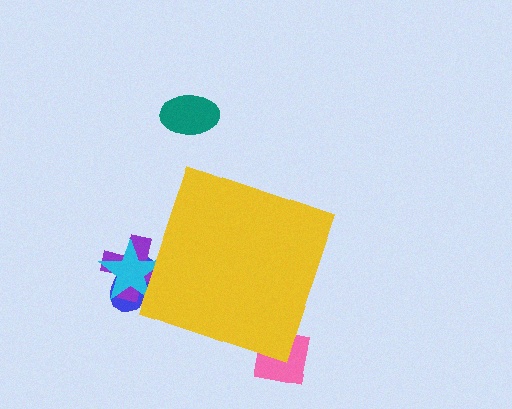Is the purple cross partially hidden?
Yes, the purple cross is partially hidden behind the yellow diamond.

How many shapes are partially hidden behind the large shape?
4 shapes are partially hidden.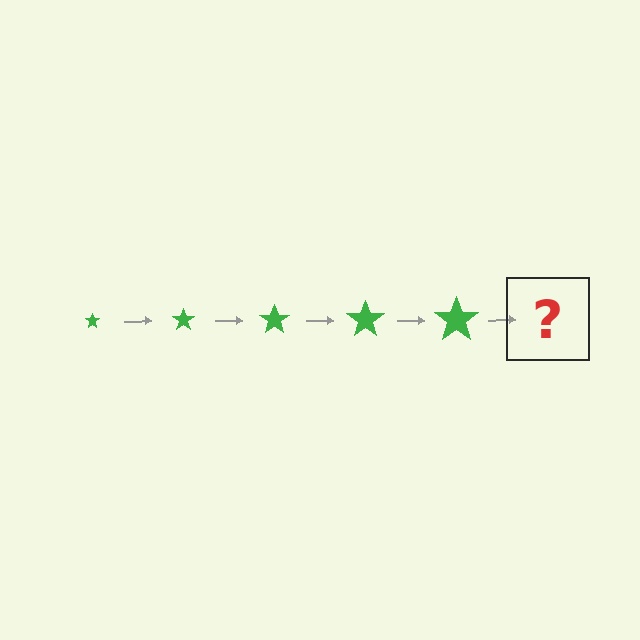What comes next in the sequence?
The next element should be a green star, larger than the previous one.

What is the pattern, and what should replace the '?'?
The pattern is that the star gets progressively larger each step. The '?' should be a green star, larger than the previous one.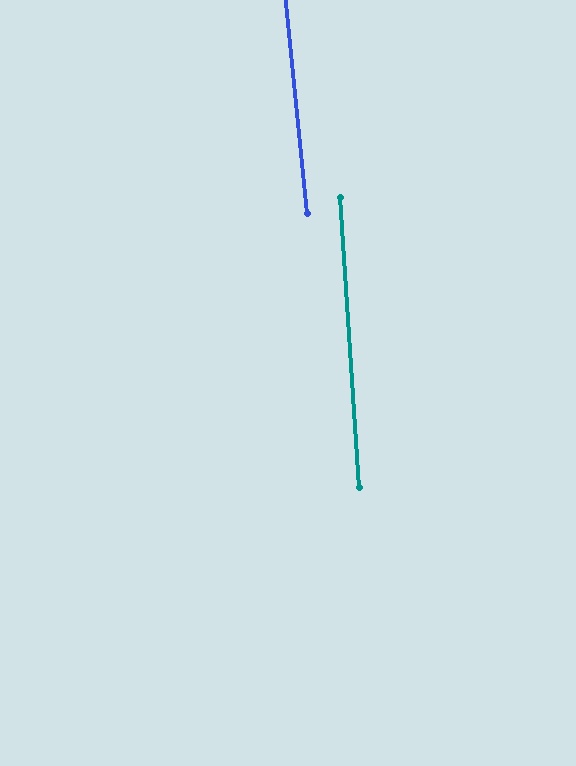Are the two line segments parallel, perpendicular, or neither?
Parallel — their directions differ by only 1.9°.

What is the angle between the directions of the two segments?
Approximately 2 degrees.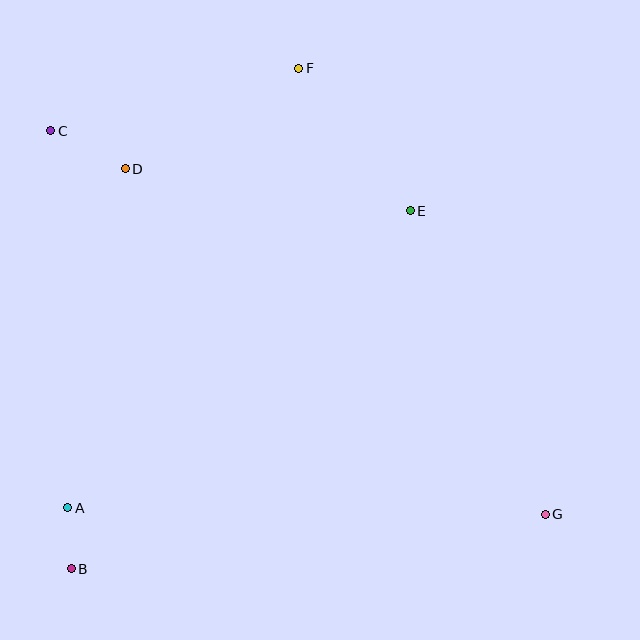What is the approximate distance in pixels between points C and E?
The distance between C and E is approximately 368 pixels.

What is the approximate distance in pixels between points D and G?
The distance between D and G is approximately 544 pixels.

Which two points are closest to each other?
Points A and B are closest to each other.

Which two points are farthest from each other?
Points C and G are farthest from each other.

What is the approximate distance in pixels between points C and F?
The distance between C and F is approximately 256 pixels.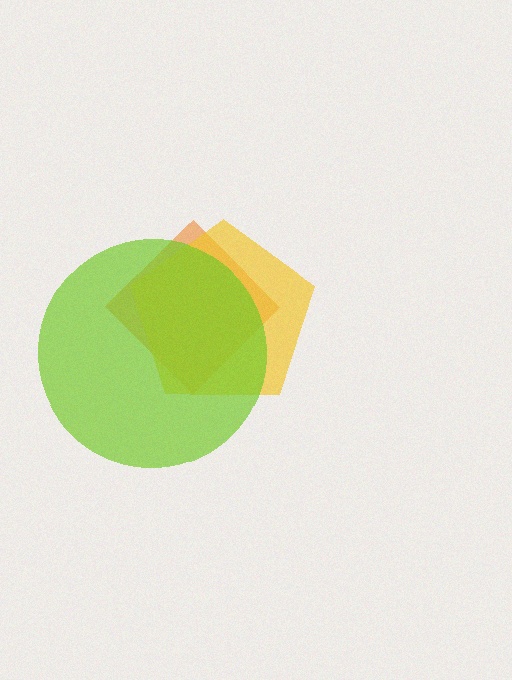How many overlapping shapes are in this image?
There are 3 overlapping shapes in the image.